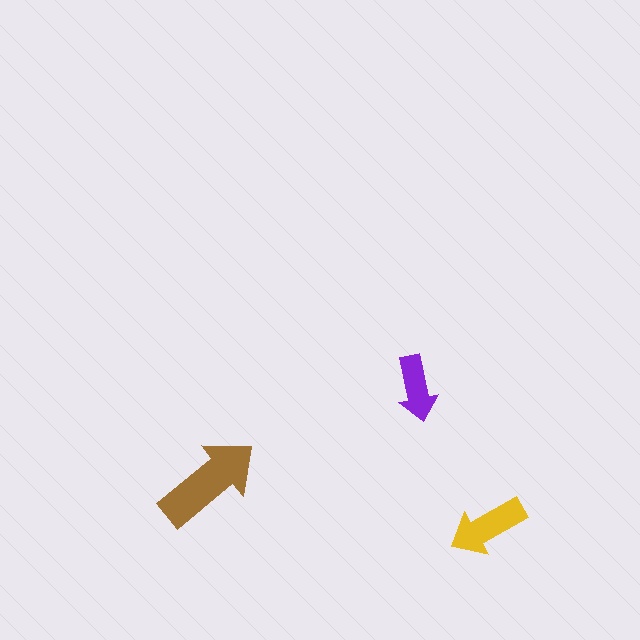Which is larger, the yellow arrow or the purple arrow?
The yellow one.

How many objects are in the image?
There are 3 objects in the image.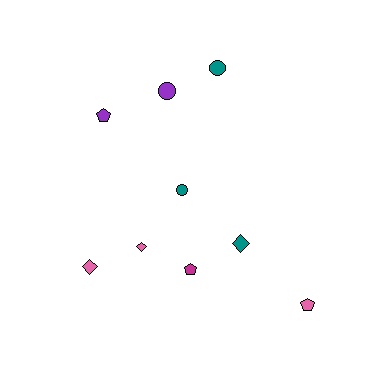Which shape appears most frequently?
Pentagon, with 3 objects.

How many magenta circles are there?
There are no magenta circles.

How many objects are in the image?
There are 9 objects.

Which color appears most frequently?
Pink, with 3 objects.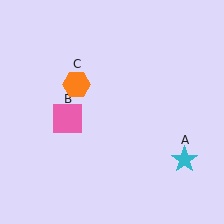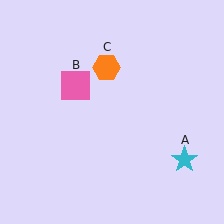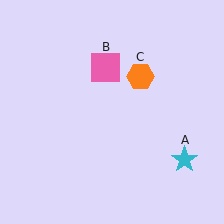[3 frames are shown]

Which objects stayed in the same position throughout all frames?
Cyan star (object A) remained stationary.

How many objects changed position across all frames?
2 objects changed position: pink square (object B), orange hexagon (object C).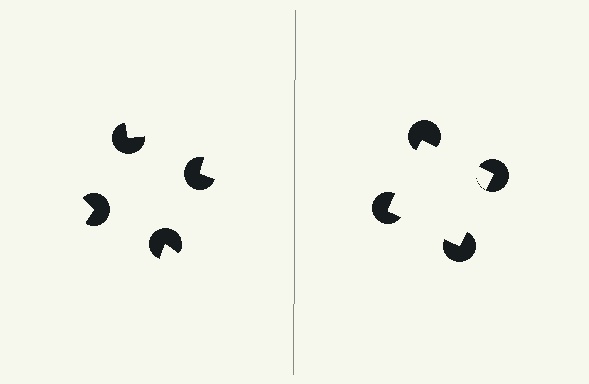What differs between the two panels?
The pac-man discs are positioned identically on both sides; only the wedge orientations differ. On the right they align to a square; on the left they are misaligned.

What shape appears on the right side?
An illusory square.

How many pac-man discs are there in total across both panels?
8 — 4 on each side.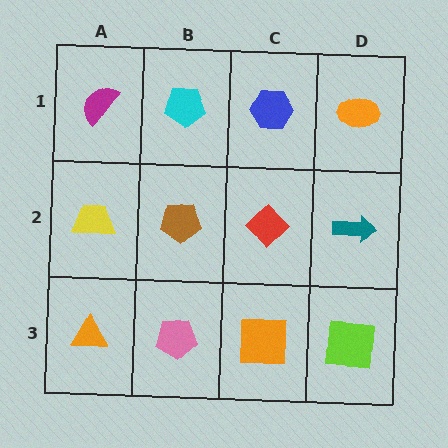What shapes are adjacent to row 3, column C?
A red diamond (row 2, column C), a pink pentagon (row 3, column B), a lime square (row 3, column D).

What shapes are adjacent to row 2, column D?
An orange ellipse (row 1, column D), a lime square (row 3, column D), a red diamond (row 2, column C).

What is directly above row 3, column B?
A brown pentagon.